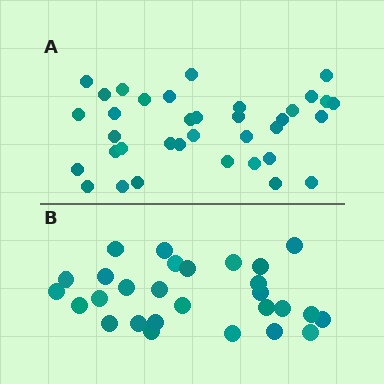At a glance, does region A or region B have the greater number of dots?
Region A (the top region) has more dots.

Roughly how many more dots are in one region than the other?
Region A has roughly 8 or so more dots than region B.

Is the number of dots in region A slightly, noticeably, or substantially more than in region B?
Region A has noticeably more, but not dramatically so. The ratio is roughly 1.3 to 1.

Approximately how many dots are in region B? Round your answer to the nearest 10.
About 30 dots. (The exact count is 28, which rounds to 30.)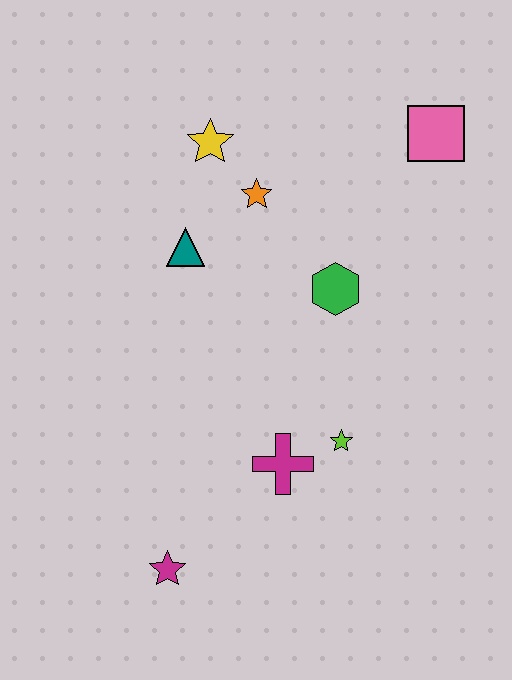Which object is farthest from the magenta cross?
The pink square is farthest from the magenta cross.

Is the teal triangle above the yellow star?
No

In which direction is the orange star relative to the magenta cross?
The orange star is above the magenta cross.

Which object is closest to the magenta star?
The magenta cross is closest to the magenta star.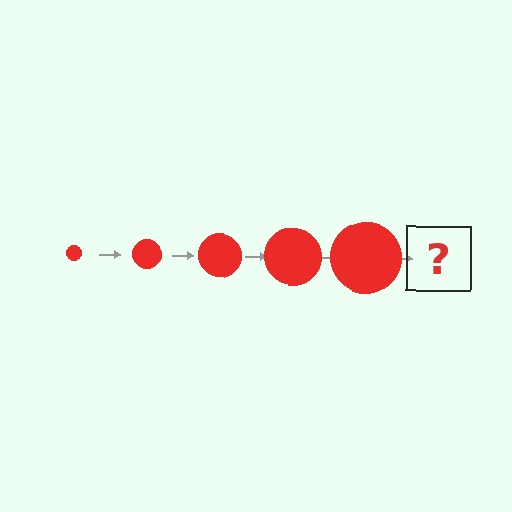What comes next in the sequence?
The next element should be a red circle, larger than the previous one.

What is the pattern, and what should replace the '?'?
The pattern is that the circle gets progressively larger each step. The '?' should be a red circle, larger than the previous one.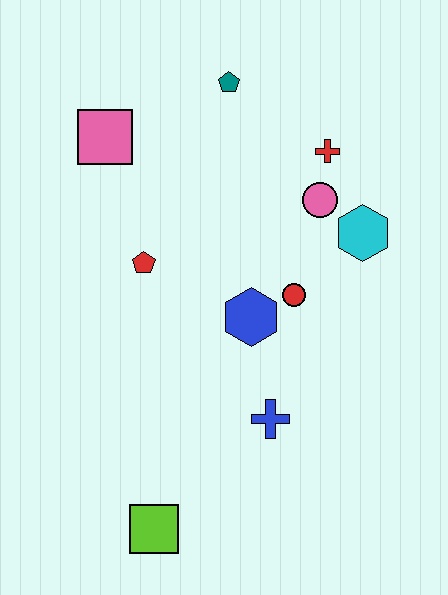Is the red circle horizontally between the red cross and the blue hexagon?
Yes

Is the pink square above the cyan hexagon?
Yes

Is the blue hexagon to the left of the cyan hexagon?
Yes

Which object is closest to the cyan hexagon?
The pink circle is closest to the cyan hexagon.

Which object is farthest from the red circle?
The lime square is farthest from the red circle.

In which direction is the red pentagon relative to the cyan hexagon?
The red pentagon is to the left of the cyan hexagon.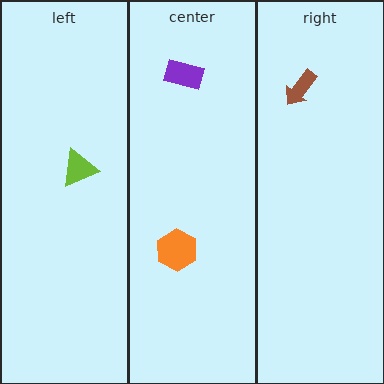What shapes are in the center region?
The orange hexagon, the purple rectangle.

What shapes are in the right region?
The brown arrow.